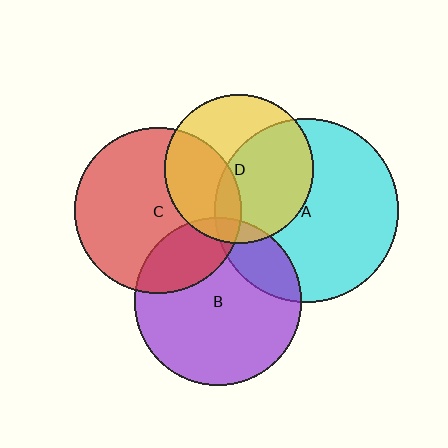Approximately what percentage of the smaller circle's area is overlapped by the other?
Approximately 25%.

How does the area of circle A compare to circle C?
Approximately 1.2 times.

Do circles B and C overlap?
Yes.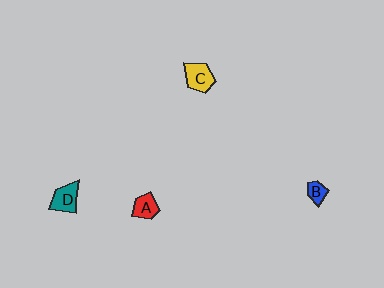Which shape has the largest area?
Shape C (yellow).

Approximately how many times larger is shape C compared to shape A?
Approximately 1.3 times.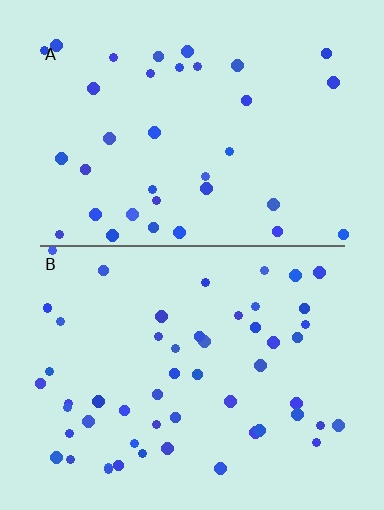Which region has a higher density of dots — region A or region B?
B (the bottom).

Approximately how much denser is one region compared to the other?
Approximately 1.5× — region B over region A.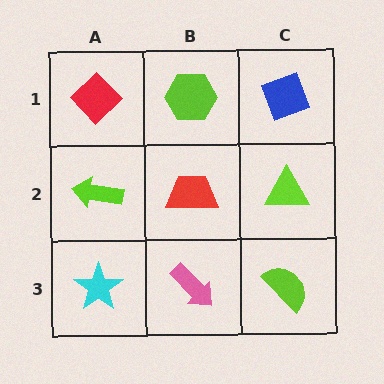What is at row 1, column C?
A blue diamond.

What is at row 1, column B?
A lime hexagon.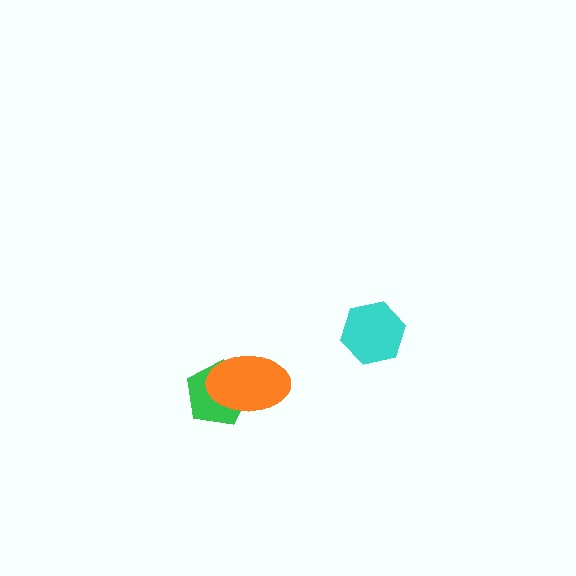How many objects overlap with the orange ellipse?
1 object overlaps with the orange ellipse.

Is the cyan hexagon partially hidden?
No, no other shape covers it.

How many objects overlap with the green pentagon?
1 object overlaps with the green pentagon.